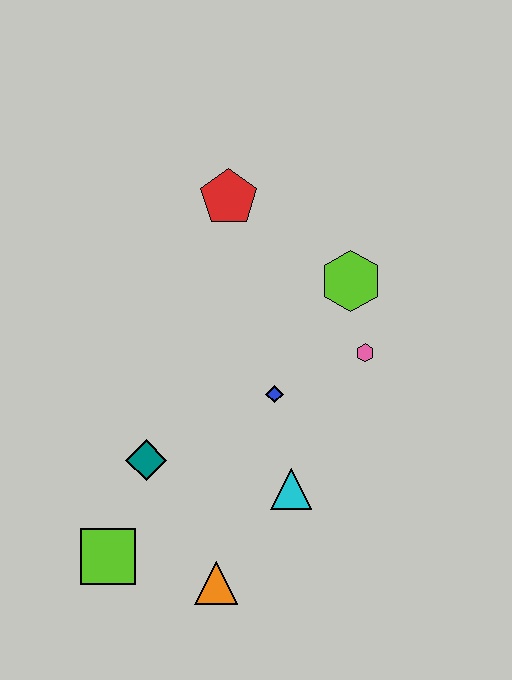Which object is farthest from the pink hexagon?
The lime square is farthest from the pink hexagon.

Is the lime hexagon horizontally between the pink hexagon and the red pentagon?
Yes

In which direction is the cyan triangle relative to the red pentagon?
The cyan triangle is below the red pentagon.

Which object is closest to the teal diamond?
The lime square is closest to the teal diamond.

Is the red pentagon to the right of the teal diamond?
Yes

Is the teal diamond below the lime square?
No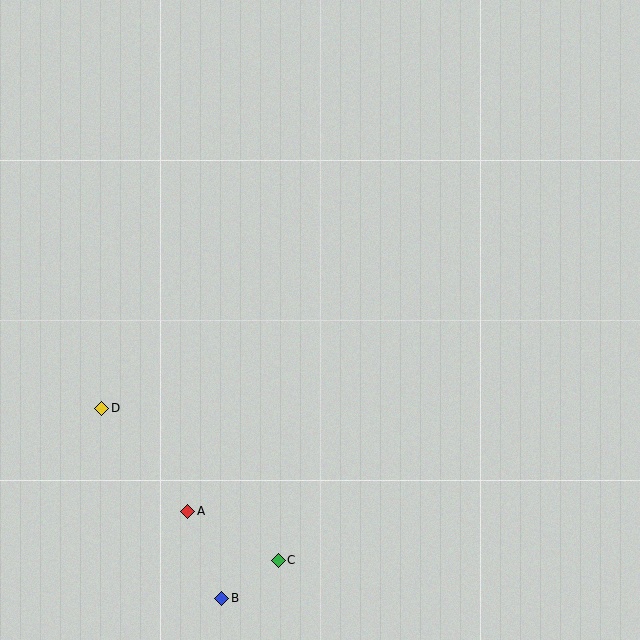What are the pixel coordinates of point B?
Point B is at (222, 598).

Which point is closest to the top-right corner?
Point C is closest to the top-right corner.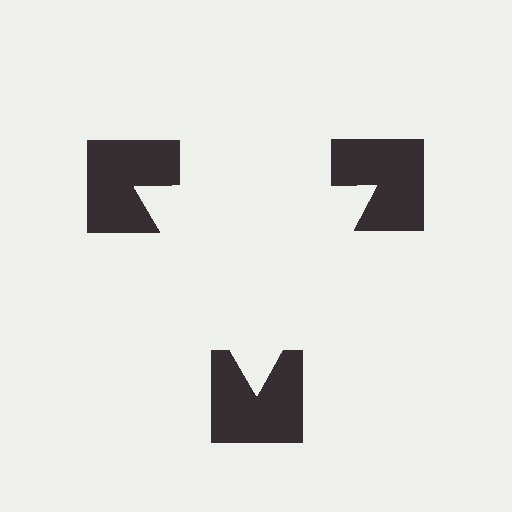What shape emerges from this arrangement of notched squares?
An illusory triangle — its edges are inferred from the aligned wedge cuts in the notched squares, not physically drawn.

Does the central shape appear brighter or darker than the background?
It typically appears slightly brighter than the background, even though no actual brightness change is drawn.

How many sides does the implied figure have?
3 sides.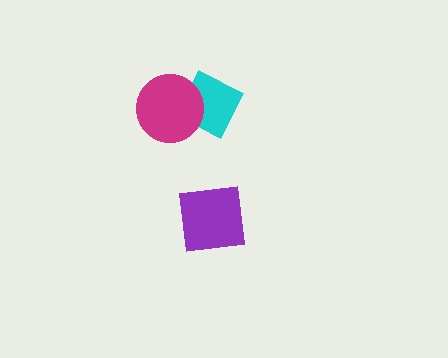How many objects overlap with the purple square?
0 objects overlap with the purple square.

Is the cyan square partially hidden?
Yes, it is partially covered by another shape.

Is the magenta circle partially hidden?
No, no other shape covers it.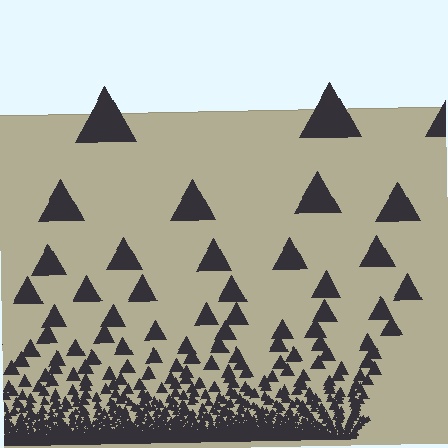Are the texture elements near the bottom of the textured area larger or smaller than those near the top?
Smaller. The gradient is inverted — elements near the bottom are smaller and denser.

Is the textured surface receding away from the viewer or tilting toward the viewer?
The surface appears to tilt toward the viewer. Texture elements get larger and sparser toward the top.